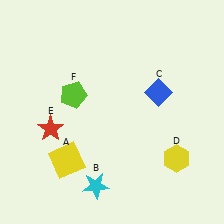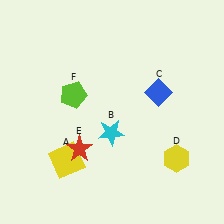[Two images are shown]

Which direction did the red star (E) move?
The red star (E) moved right.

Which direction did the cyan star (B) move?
The cyan star (B) moved up.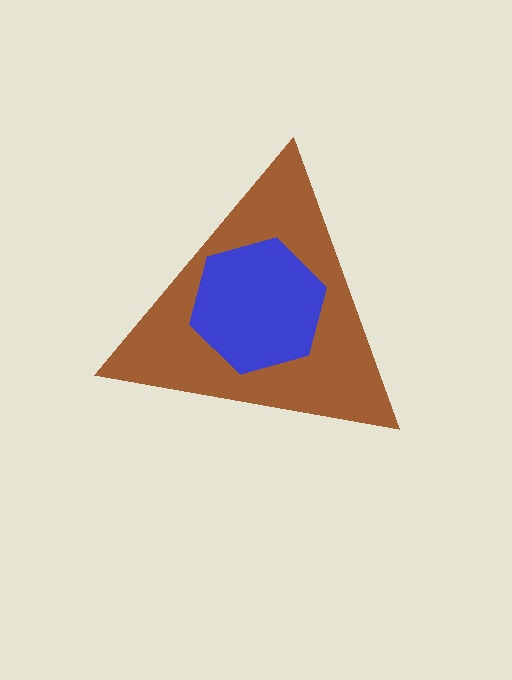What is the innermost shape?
The blue hexagon.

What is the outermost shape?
The brown triangle.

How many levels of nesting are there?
2.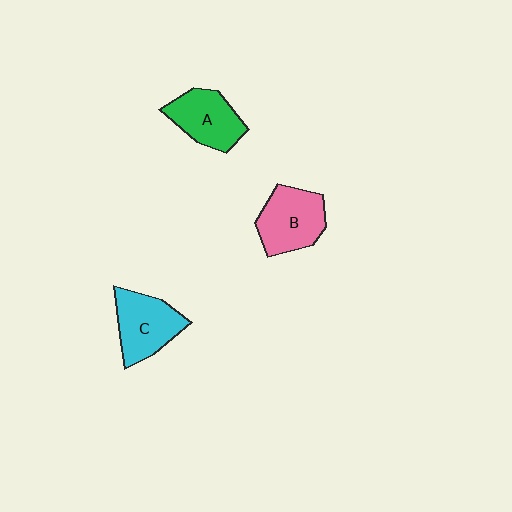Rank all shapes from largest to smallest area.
From largest to smallest: B (pink), C (cyan), A (green).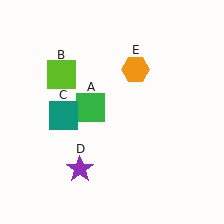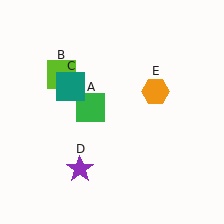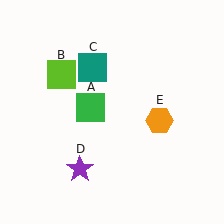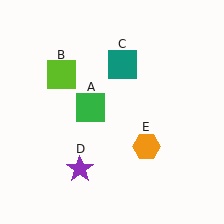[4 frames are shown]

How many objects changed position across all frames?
2 objects changed position: teal square (object C), orange hexagon (object E).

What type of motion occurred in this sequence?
The teal square (object C), orange hexagon (object E) rotated clockwise around the center of the scene.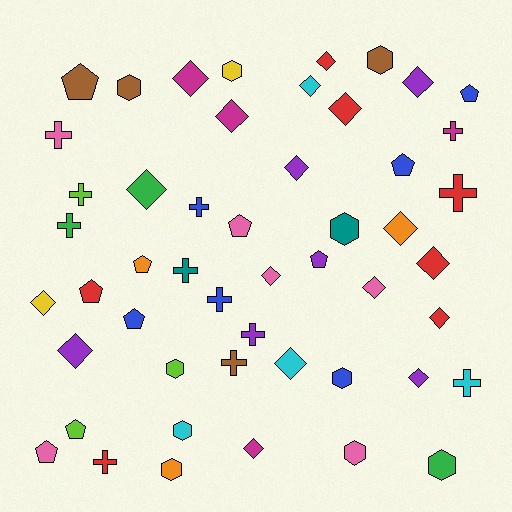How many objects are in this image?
There are 50 objects.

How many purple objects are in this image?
There are 6 purple objects.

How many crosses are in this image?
There are 12 crosses.